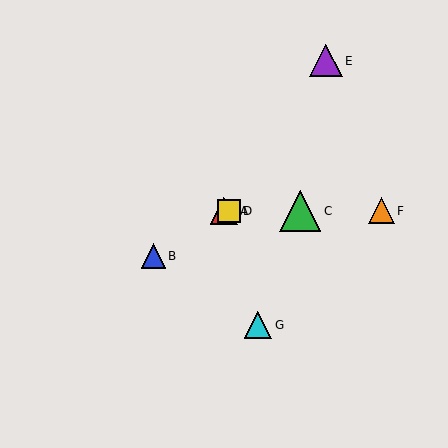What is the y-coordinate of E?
Object E is at y≈61.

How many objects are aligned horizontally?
4 objects (A, C, D, F) are aligned horizontally.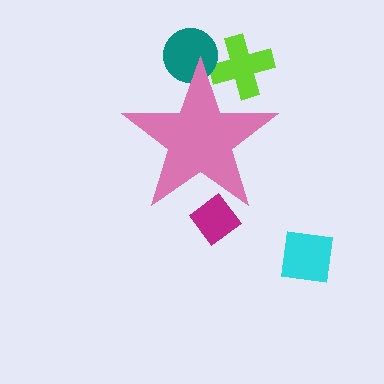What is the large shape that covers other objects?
A pink star.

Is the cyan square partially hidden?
No, the cyan square is fully visible.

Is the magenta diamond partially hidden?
Yes, the magenta diamond is partially hidden behind the pink star.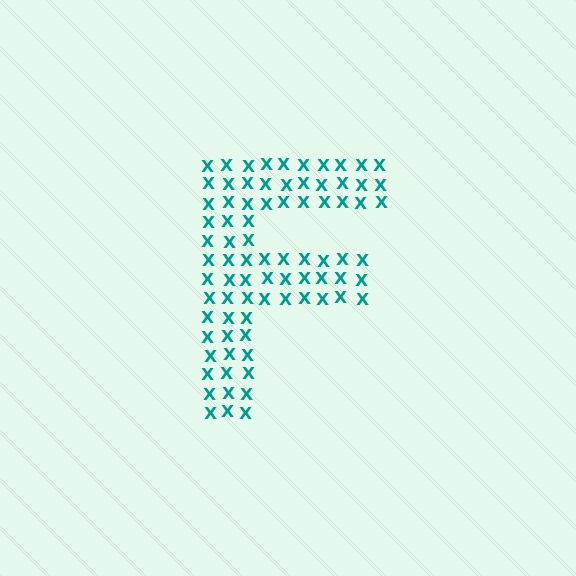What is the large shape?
The large shape is the letter F.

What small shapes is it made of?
It is made of small letter X's.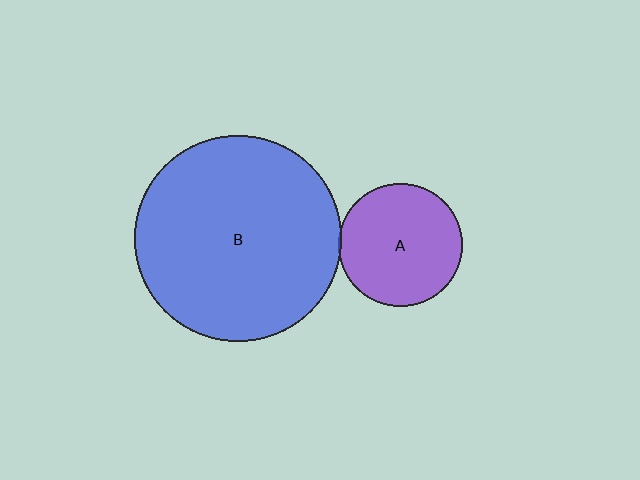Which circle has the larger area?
Circle B (blue).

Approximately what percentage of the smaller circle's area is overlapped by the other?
Approximately 5%.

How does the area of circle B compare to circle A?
Approximately 2.8 times.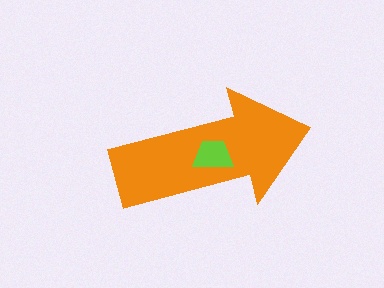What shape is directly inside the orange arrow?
The lime trapezoid.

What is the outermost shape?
The orange arrow.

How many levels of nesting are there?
2.